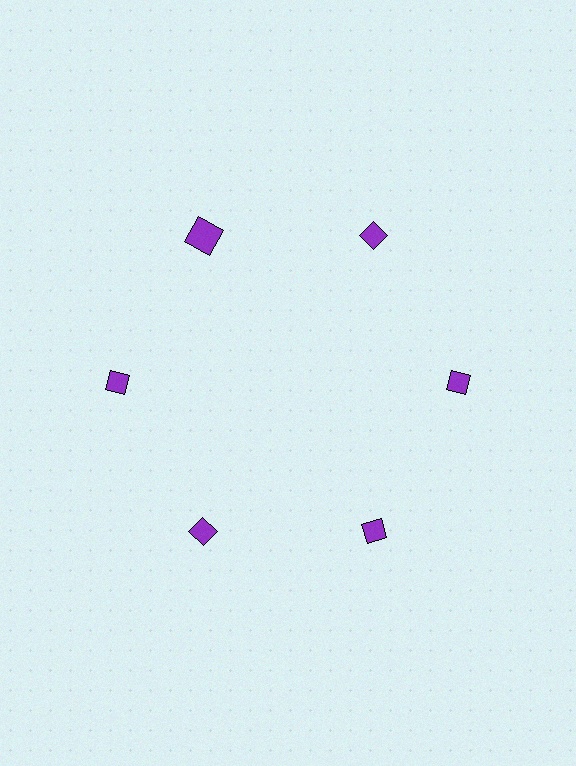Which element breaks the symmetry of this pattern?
The purple square at roughly the 11 o'clock position breaks the symmetry. All other shapes are purple diamonds.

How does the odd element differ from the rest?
It has a different shape: square instead of diamond.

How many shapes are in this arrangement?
There are 6 shapes arranged in a ring pattern.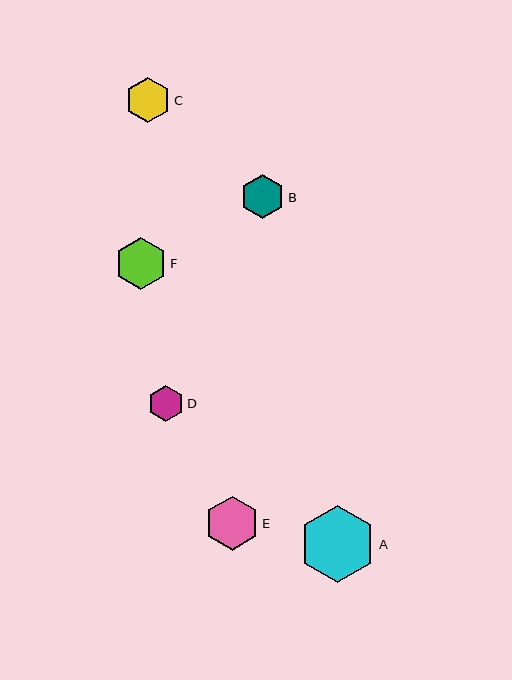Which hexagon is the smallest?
Hexagon D is the smallest with a size of approximately 36 pixels.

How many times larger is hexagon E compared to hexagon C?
Hexagon E is approximately 1.2 times the size of hexagon C.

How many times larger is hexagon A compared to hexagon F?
Hexagon A is approximately 1.5 times the size of hexagon F.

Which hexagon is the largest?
Hexagon A is the largest with a size of approximately 77 pixels.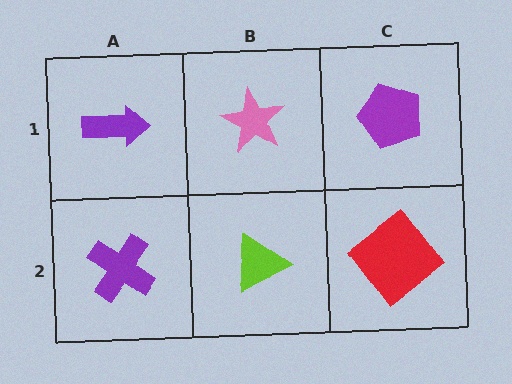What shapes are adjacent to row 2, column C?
A purple pentagon (row 1, column C), a lime triangle (row 2, column B).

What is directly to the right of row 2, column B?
A red diamond.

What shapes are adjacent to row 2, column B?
A pink star (row 1, column B), a purple cross (row 2, column A), a red diamond (row 2, column C).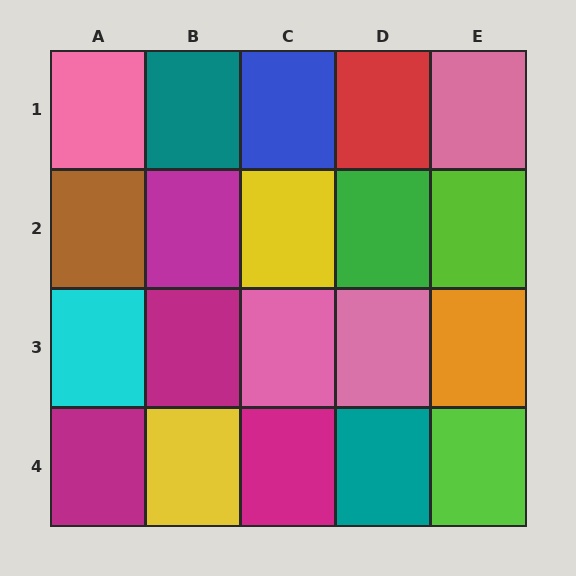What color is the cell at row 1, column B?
Teal.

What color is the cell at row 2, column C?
Yellow.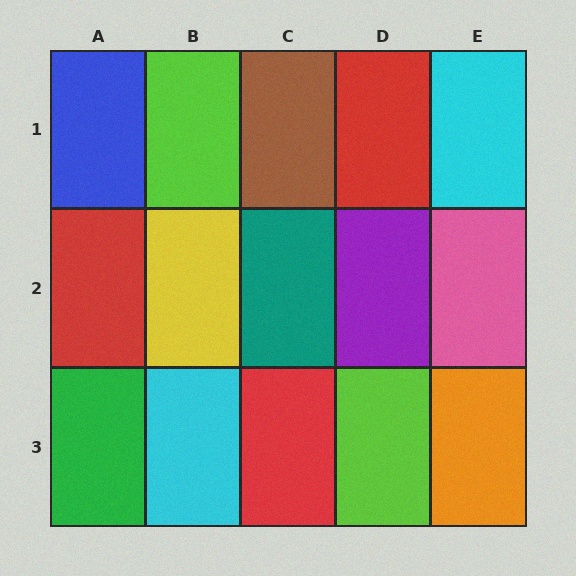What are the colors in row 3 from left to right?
Green, cyan, red, lime, orange.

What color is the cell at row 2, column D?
Purple.